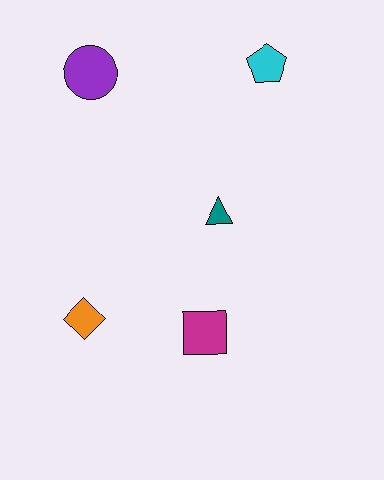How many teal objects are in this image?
There is 1 teal object.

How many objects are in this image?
There are 5 objects.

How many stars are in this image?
There are no stars.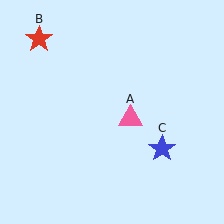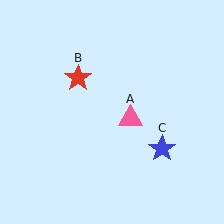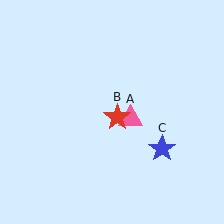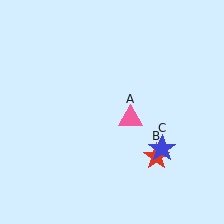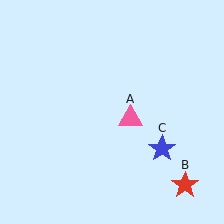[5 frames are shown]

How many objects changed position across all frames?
1 object changed position: red star (object B).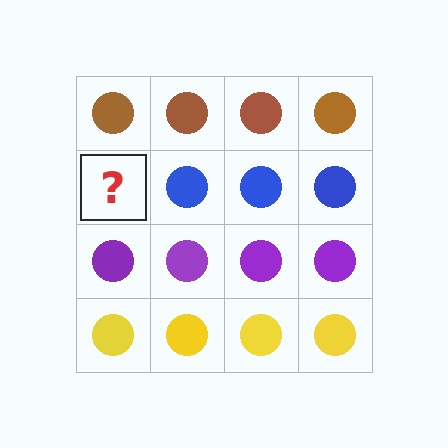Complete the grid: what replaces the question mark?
The question mark should be replaced with a blue circle.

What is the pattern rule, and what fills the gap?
The rule is that each row has a consistent color. The gap should be filled with a blue circle.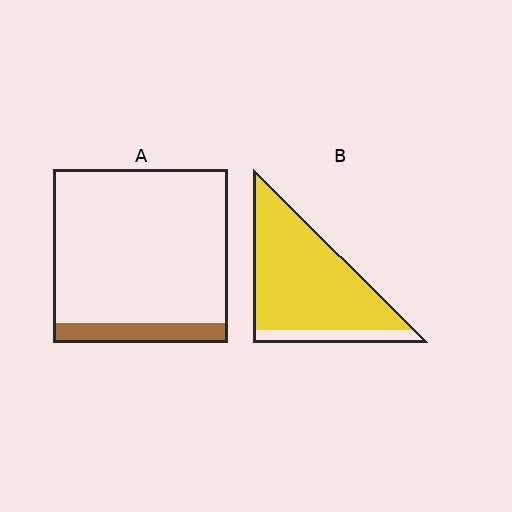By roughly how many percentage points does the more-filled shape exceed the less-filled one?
By roughly 75 percentage points (B over A).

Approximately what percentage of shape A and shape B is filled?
A is approximately 10% and B is approximately 85%.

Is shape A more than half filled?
No.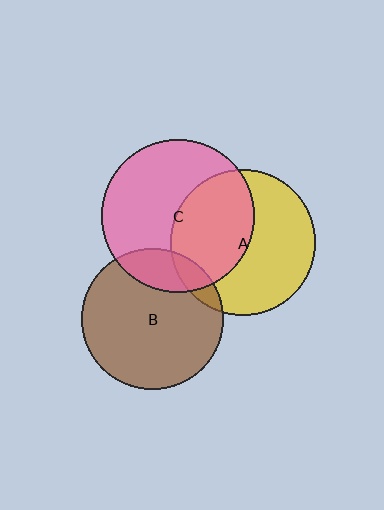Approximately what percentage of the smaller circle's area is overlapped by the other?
Approximately 45%.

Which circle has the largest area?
Circle C (pink).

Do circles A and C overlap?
Yes.